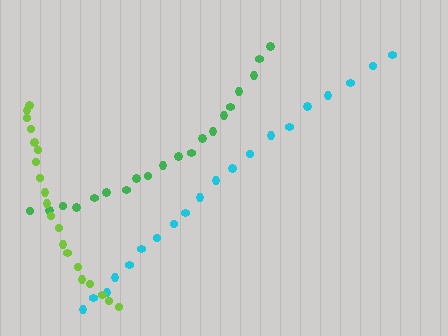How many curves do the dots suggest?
There are 3 distinct paths.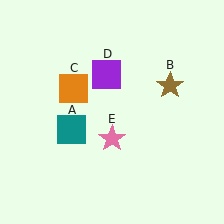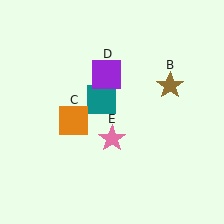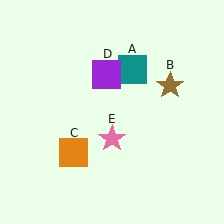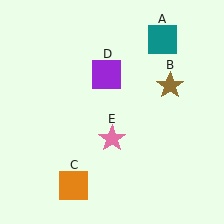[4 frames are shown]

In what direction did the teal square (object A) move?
The teal square (object A) moved up and to the right.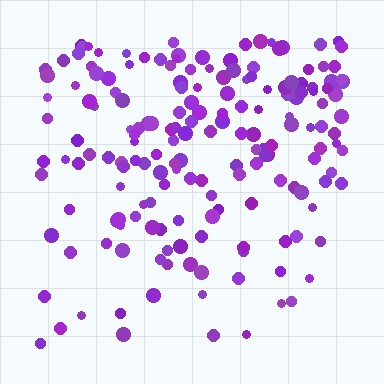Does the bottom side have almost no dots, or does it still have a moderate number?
Still a moderate number, just noticeably fewer than the top.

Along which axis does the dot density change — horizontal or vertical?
Vertical.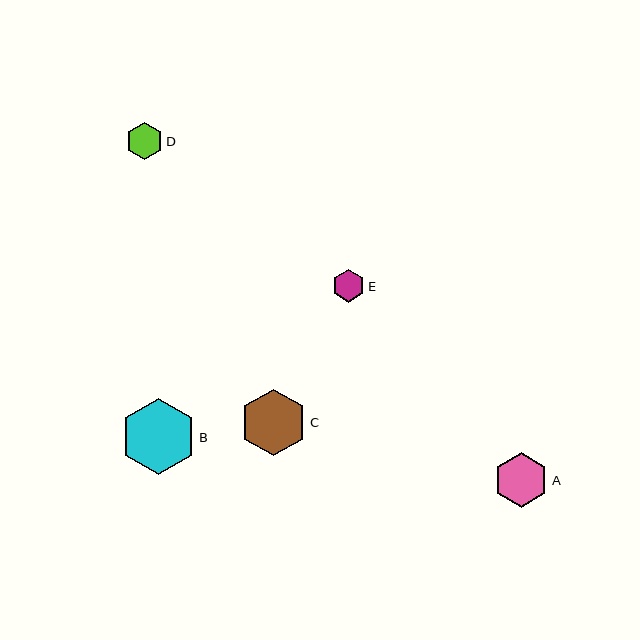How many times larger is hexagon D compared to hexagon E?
Hexagon D is approximately 1.1 times the size of hexagon E.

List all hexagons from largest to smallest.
From largest to smallest: B, C, A, D, E.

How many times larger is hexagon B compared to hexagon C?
Hexagon B is approximately 1.1 times the size of hexagon C.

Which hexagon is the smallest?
Hexagon E is the smallest with a size of approximately 33 pixels.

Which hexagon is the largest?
Hexagon B is the largest with a size of approximately 75 pixels.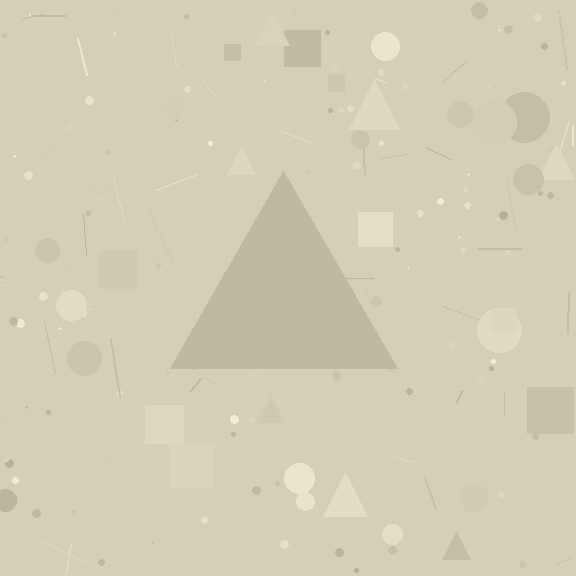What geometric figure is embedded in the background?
A triangle is embedded in the background.